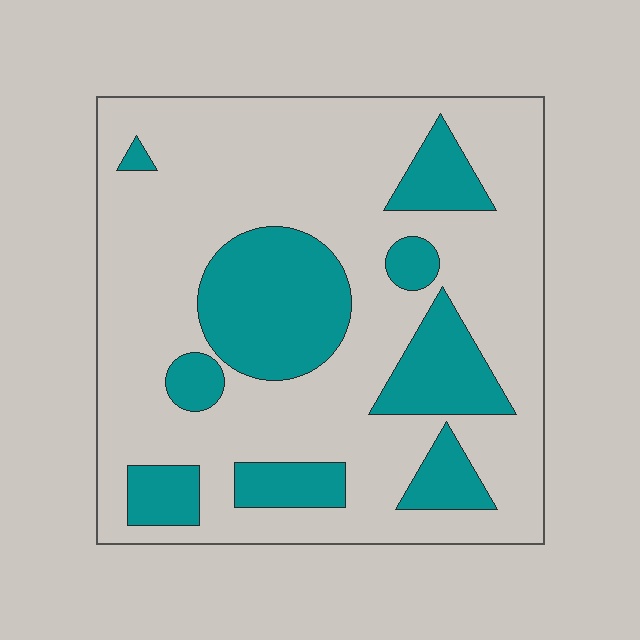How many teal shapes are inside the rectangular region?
9.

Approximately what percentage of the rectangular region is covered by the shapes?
Approximately 25%.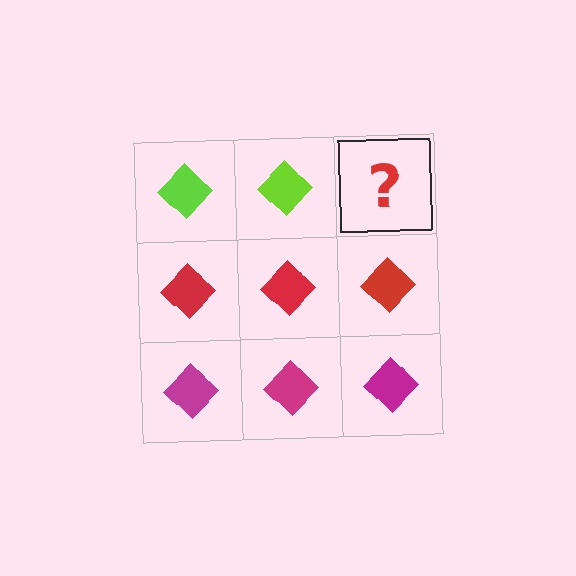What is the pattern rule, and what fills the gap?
The rule is that each row has a consistent color. The gap should be filled with a lime diamond.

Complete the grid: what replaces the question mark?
The question mark should be replaced with a lime diamond.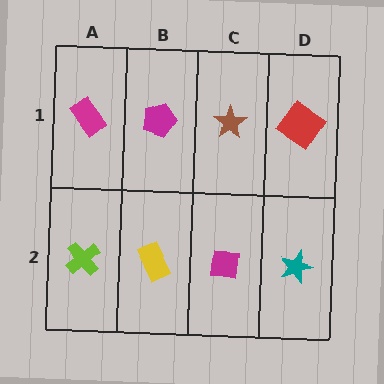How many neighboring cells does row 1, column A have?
2.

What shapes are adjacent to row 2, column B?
A magenta pentagon (row 1, column B), a lime cross (row 2, column A), a magenta square (row 2, column C).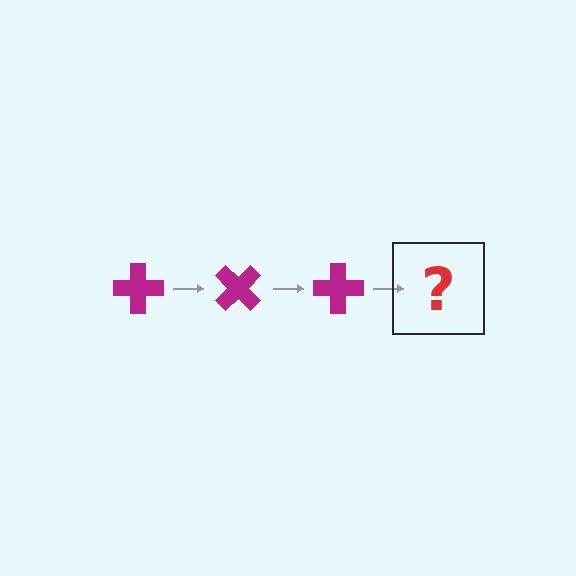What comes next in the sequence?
The next element should be a magenta cross rotated 135 degrees.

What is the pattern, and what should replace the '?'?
The pattern is that the cross rotates 45 degrees each step. The '?' should be a magenta cross rotated 135 degrees.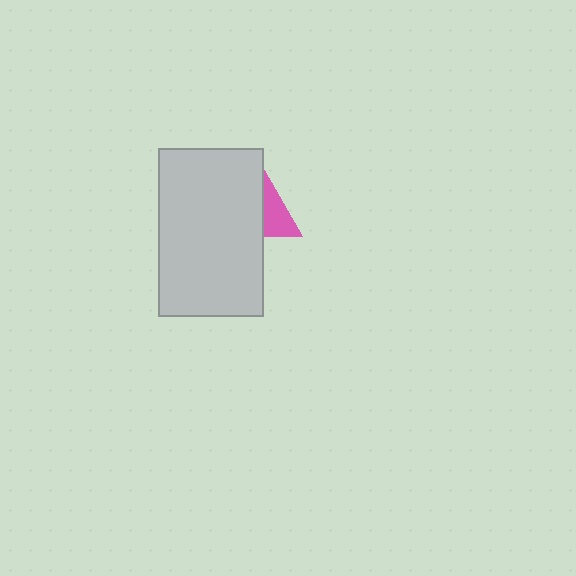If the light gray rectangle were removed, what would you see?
You would see the complete pink triangle.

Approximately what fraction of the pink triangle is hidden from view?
Roughly 64% of the pink triangle is hidden behind the light gray rectangle.